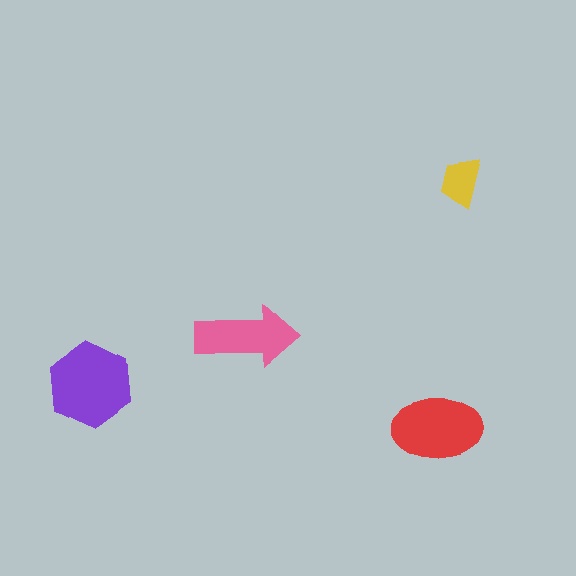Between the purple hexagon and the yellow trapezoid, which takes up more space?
The purple hexagon.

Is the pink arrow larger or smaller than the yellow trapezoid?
Larger.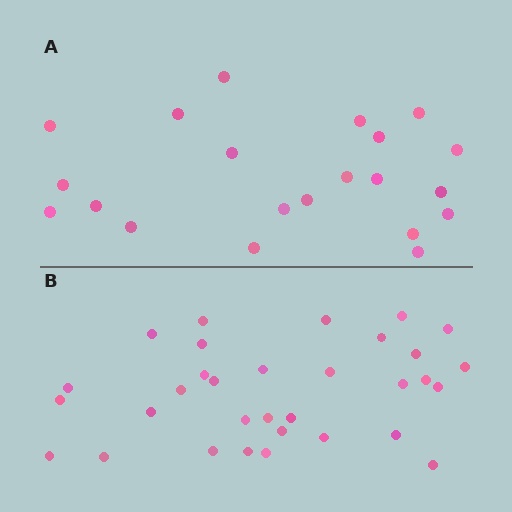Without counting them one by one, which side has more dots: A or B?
Region B (the bottom region) has more dots.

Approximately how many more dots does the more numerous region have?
Region B has roughly 12 or so more dots than region A.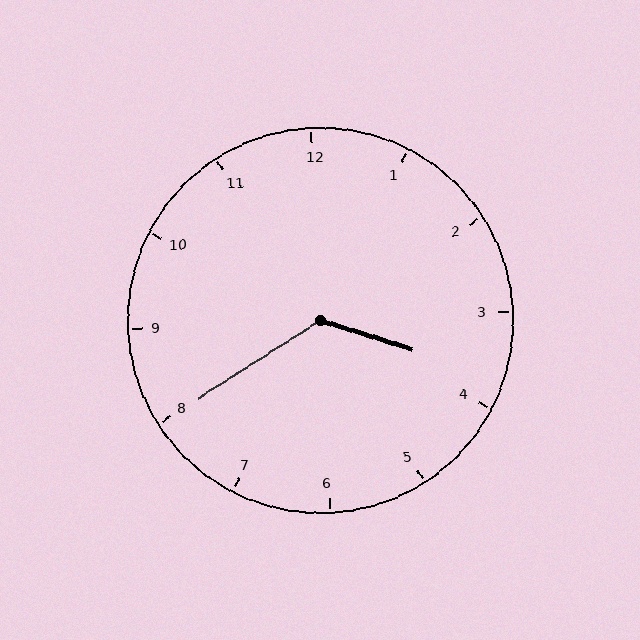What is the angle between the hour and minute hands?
Approximately 130 degrees.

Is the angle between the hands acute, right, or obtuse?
It is obtuse.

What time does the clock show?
3:40.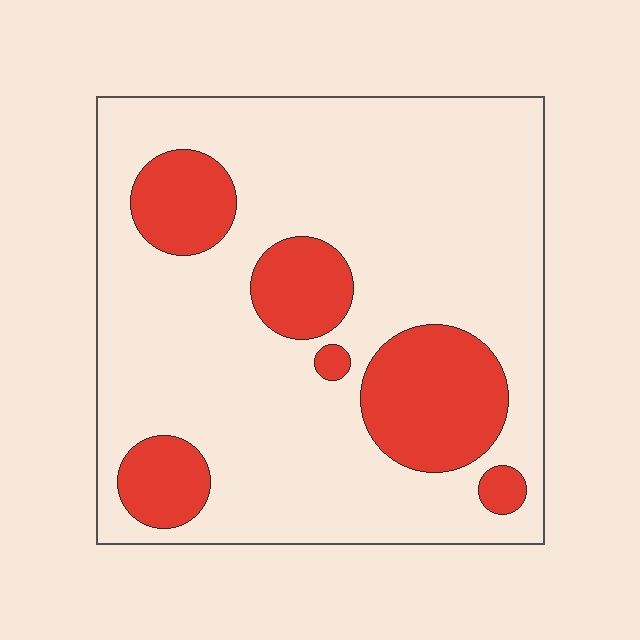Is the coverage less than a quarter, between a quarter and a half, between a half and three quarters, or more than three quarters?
Less than a quarter.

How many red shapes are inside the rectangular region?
6.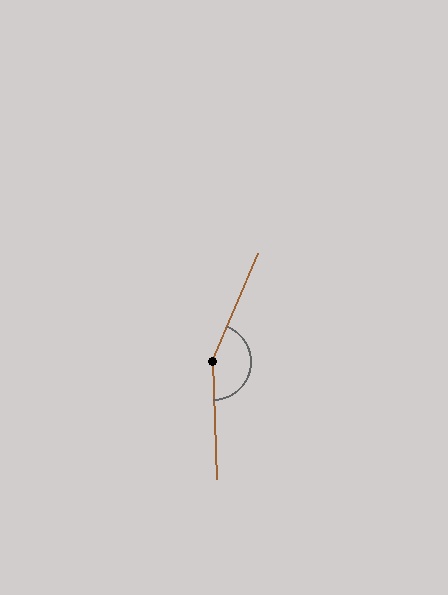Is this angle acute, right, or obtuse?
It is obtuse.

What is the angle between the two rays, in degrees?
Approximately 155 degrees.